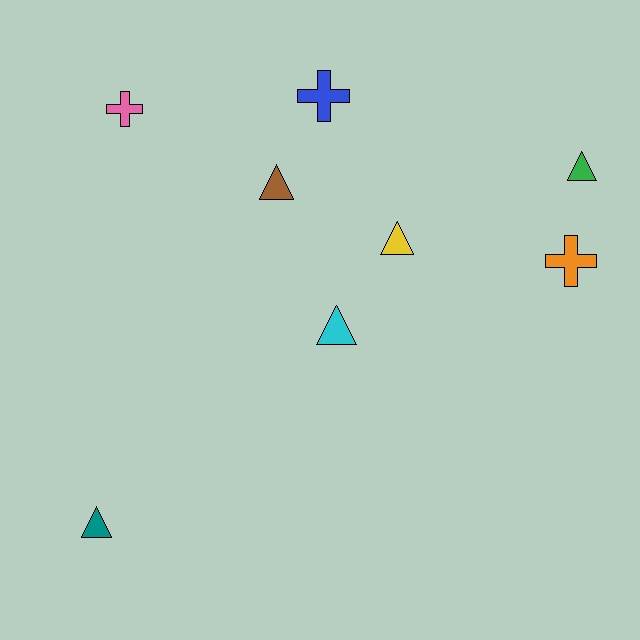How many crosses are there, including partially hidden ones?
There are 3 crosses.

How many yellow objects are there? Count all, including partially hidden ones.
There is 1 yellow object.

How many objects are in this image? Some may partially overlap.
There are 8 objects.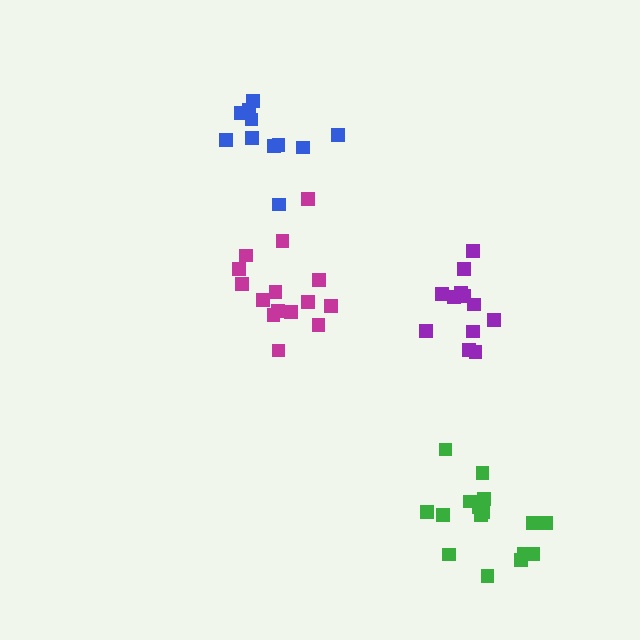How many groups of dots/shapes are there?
There are 4 groups.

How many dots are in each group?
Group 1: 16 dots, Group 2: 15 dots, Group 3: 11 dots, Group 4: 12 dots (54 total).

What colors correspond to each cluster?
The clusters are colored: green, magenta, blue, purple.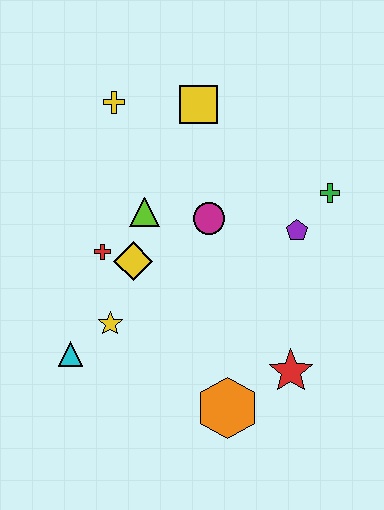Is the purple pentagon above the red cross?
Yes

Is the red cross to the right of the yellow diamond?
No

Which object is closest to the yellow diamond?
The red cross is closest to the yellow diamond.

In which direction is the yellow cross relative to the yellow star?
The yellow cross is above the yellow star.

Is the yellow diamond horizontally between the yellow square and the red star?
No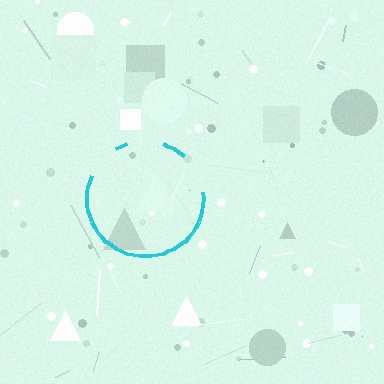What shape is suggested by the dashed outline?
The dashed outline suggests a circle.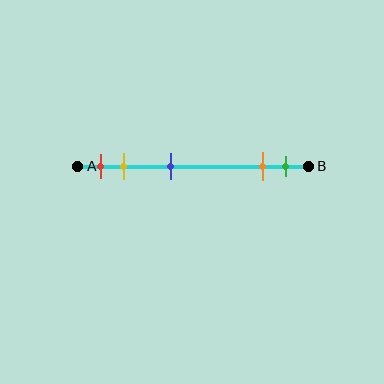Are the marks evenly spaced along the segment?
No, the marks are not evenly spaced.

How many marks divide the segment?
There are 5 marks dividing the segment.